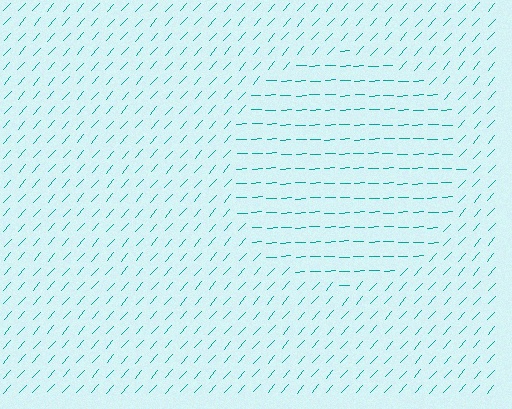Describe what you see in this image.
The image is filled with small teal line segments. A circle region in the image has lines oriented differently from the surrounding lines, creating a visible texture boundary.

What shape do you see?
I see a circle.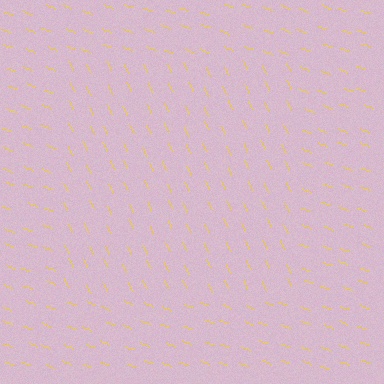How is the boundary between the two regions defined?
The boundary is defined purely by a change in line orientation (approximately 45 degrees difference). All lines are the same color and thickness.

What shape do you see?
I see a rectangle.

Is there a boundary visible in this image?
Yes, there is a texture boundary formed by a change in line orientation.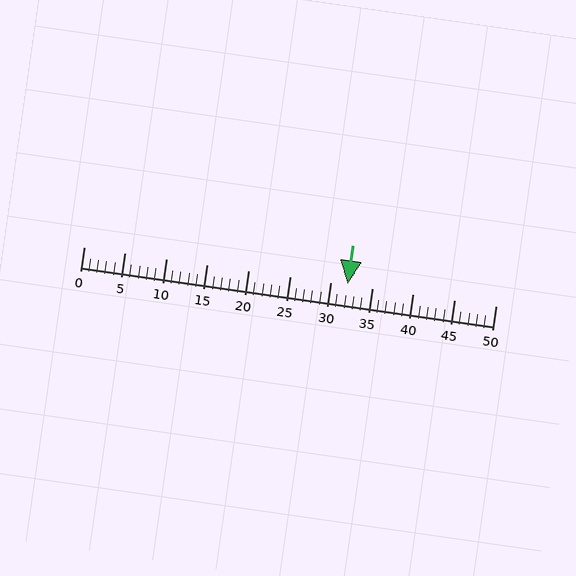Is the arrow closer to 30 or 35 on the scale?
The arrow is closer to 30.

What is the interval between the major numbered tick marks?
The major tick marks are spaced 5 units apart.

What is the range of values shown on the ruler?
The ruler shows values from 0 to 50.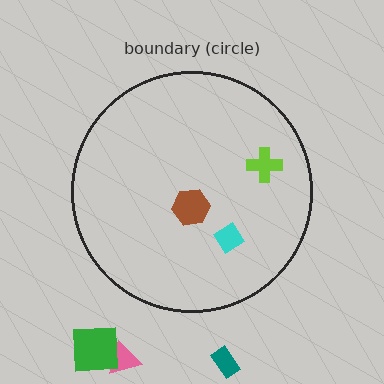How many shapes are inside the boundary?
3 inside, 3 outside.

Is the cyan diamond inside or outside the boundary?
Inside.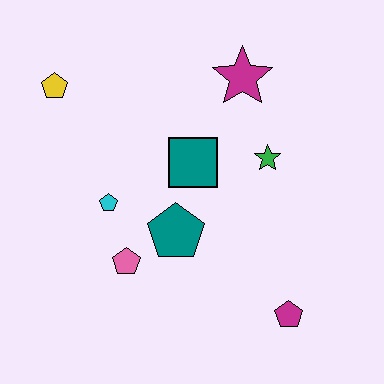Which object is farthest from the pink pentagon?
The magenta star is farthest from the pink pentagon.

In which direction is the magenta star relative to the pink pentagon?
The magenta star is above the pink pentagon.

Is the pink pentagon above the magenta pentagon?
Yes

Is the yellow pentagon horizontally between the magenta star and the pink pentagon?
No